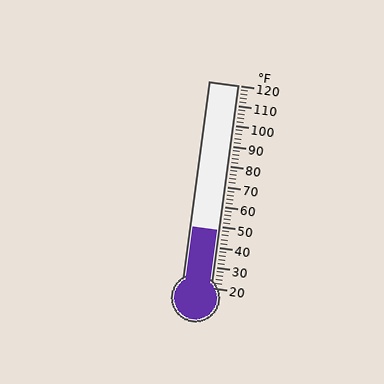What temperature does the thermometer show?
The thermometer shows approximately 48°F.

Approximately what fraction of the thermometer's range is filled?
The thermometer is filled to approximately 30% of its range.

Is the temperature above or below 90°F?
The temperature is below 90°F.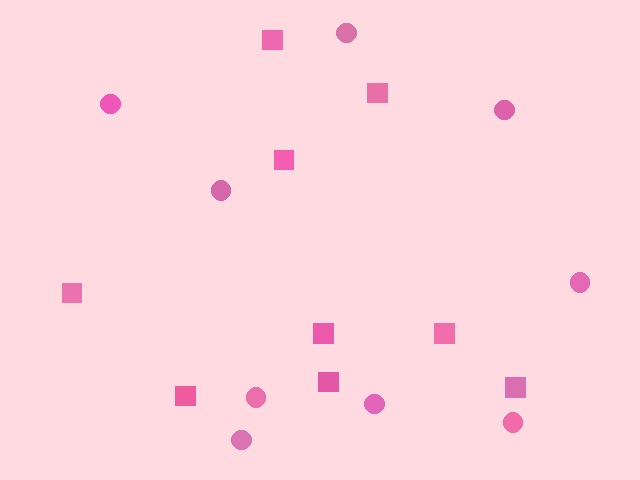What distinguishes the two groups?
There are 2 groups: one group of circles (9) and one group of squares (9).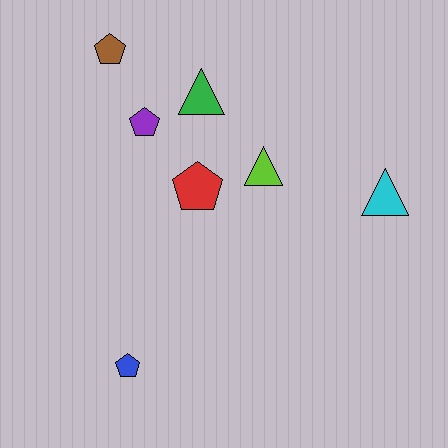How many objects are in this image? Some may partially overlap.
There are 7 objects.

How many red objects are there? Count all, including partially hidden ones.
There is 1 red object.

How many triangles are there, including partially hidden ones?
There are 3 triangles.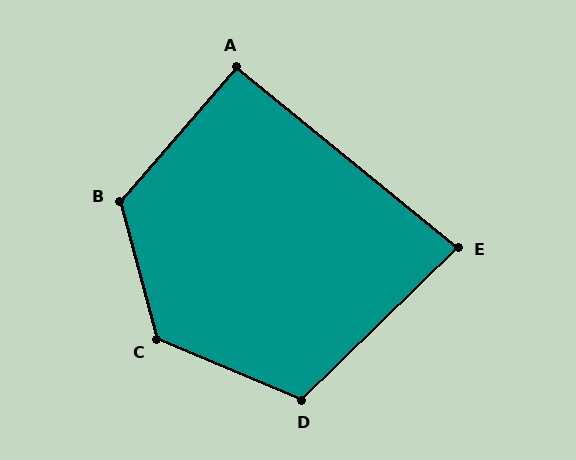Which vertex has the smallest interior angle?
E, at approximately 83 degrees.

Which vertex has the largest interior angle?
C, at approximately 128 degrees.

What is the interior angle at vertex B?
Approximately 124 degrees (obtuse).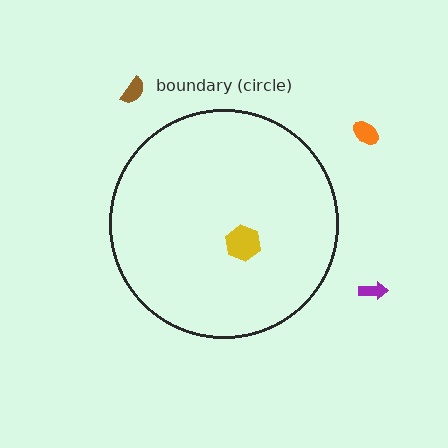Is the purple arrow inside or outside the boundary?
Outside.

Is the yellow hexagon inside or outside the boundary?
Inside.